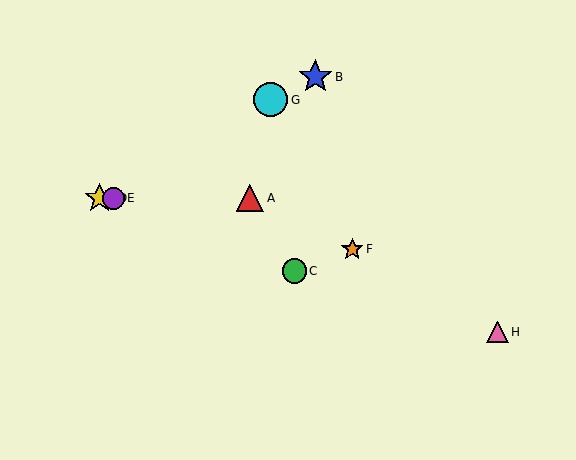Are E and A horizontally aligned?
Yes, both are at y≈198.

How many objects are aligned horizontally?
3 objects (A, D, E) are aligned horizontally.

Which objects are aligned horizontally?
Objects A, D, E are aligned horizontally.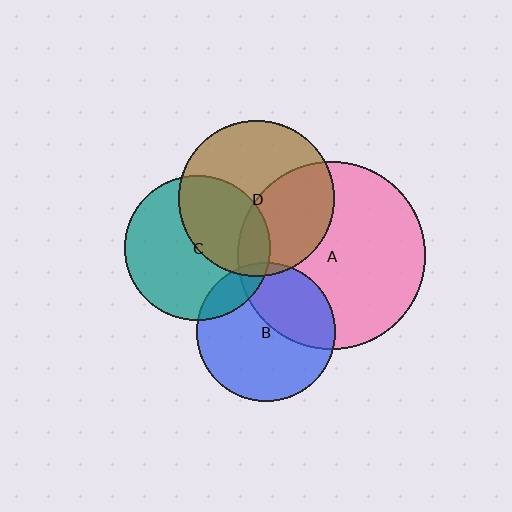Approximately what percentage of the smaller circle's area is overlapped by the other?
Approximately 35%.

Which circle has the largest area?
Circle A (pink).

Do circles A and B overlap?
Yes.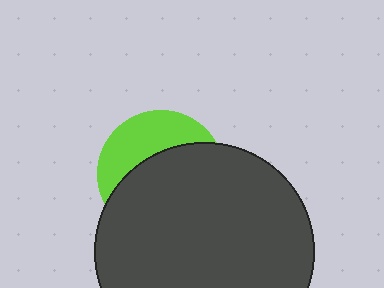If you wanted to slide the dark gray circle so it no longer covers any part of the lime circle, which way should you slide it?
Slide it down — that is the most direct way to separate the two shapes.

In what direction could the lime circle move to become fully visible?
The lime circle could move up. That would shift it out from behind the dark gray circle entirely.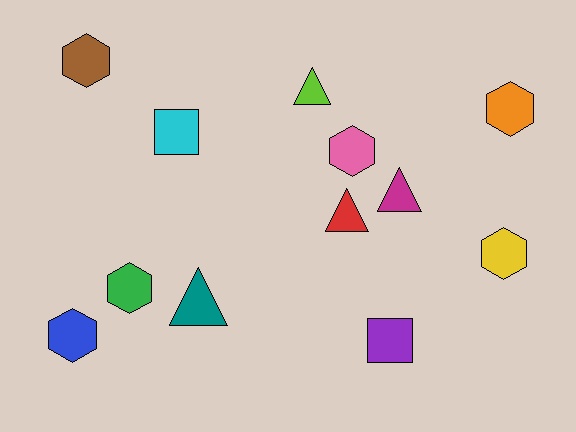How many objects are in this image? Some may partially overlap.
There are 12 objects.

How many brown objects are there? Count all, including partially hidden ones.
There is 1 brown object.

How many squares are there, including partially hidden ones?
There are 2 squares.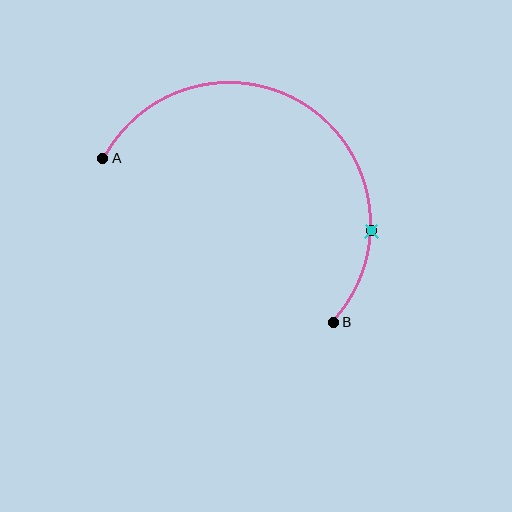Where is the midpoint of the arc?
The arc midpoint is the point on the curve farthest from the straight line joining A and B. It sits above and to the right of that line.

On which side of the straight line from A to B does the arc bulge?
The arc bulges above and to the right of the straight line connecting A and B.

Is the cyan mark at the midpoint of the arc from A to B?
No. The cyan mark lies on the arc but is closer to endpoint B. The arc midpoint would be at the point on the curve equidistant along the arc from both A and B.